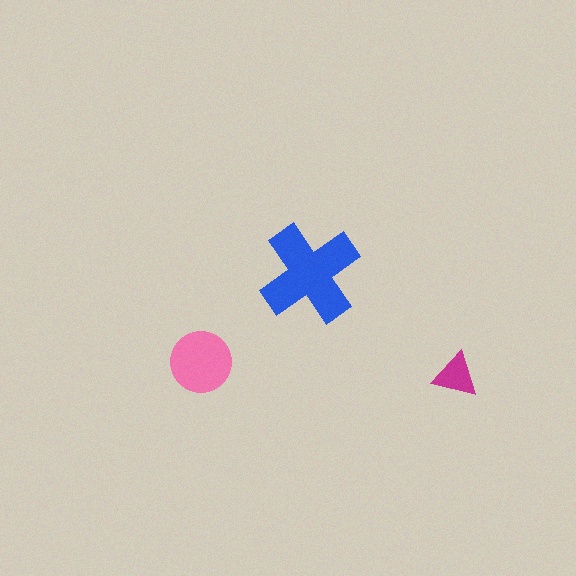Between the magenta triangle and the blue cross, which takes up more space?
The blue cross.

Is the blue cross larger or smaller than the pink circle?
Larger.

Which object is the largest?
The blue cross.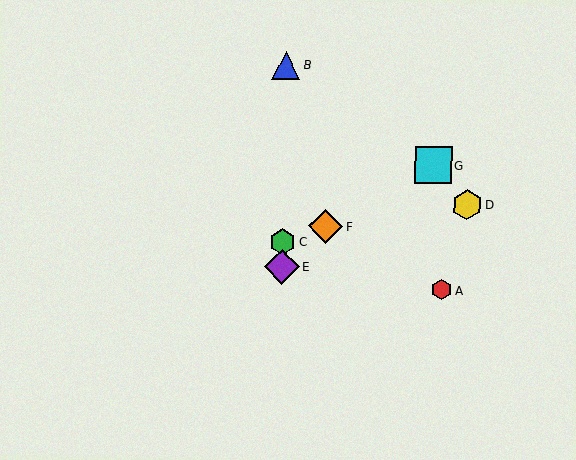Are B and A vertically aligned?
No, B is at x≈286 and A is at x≈441.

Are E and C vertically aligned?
Yes, both are at x≈282.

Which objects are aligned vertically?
Objects B, C, E are aligned vertically.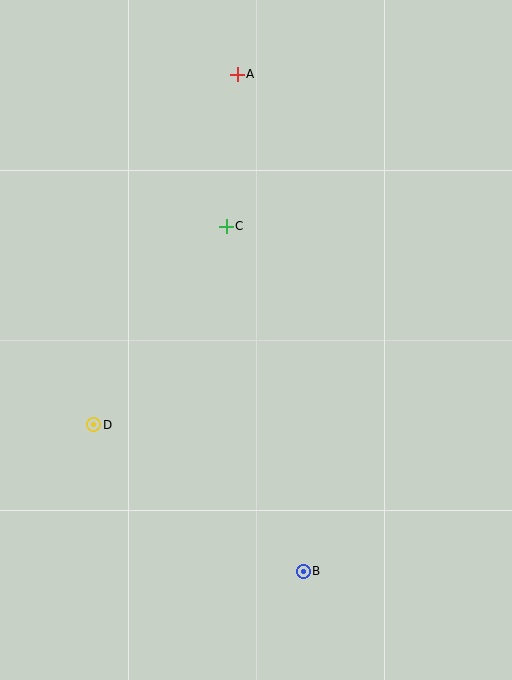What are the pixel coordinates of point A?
Point A is at (237, 74).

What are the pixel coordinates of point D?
Point D is at (94, 425).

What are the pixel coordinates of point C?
Point C is at (226, 226).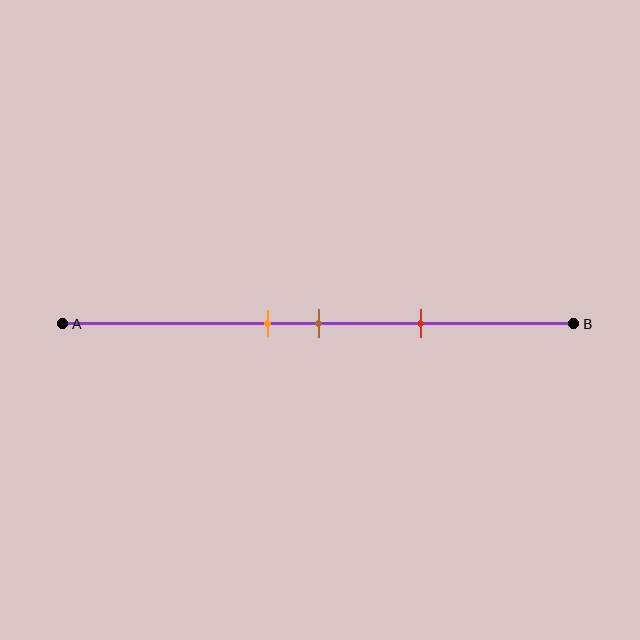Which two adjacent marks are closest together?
The orange and brown marks are the closest adjacent pair.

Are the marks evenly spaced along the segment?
Yes, the marks are approximately evenly spaced.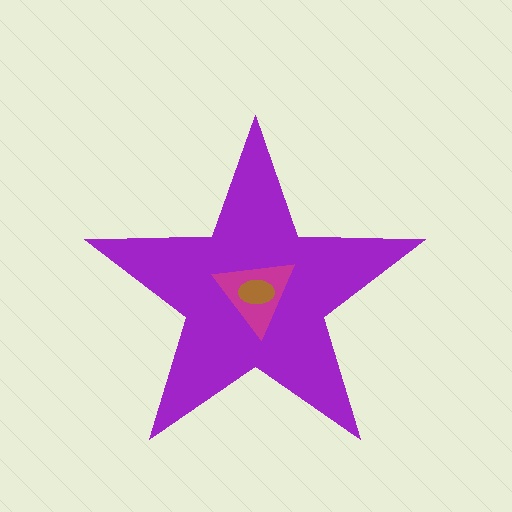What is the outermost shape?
The purple star.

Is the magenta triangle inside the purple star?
Yes.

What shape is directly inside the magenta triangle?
The brown ellipse.